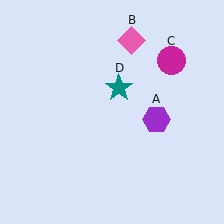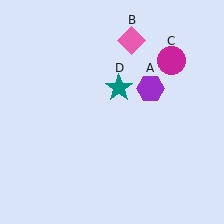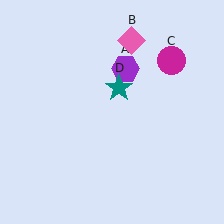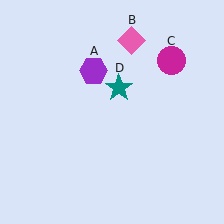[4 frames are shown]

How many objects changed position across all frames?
1 object changed position: purple hexagon (object A).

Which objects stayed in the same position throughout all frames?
Pink diamond (object B) and magenta circle (object C) and teal star (object D) remained stationary.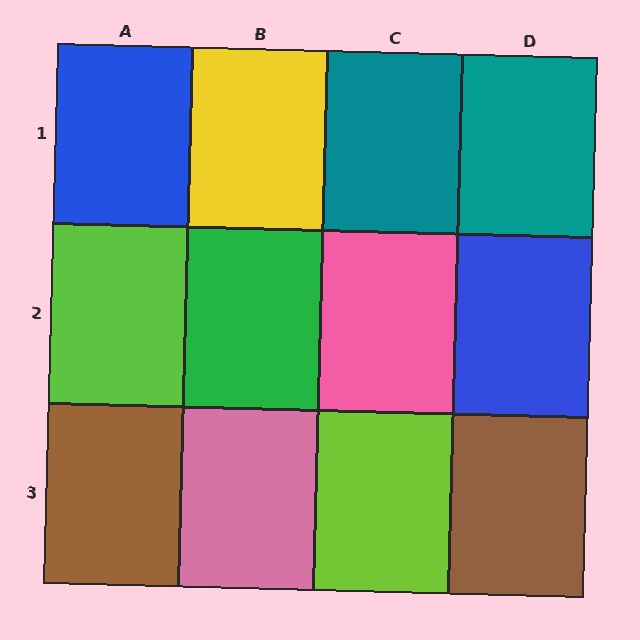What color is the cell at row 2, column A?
Lime.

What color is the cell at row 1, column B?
Yellow.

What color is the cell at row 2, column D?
Blue.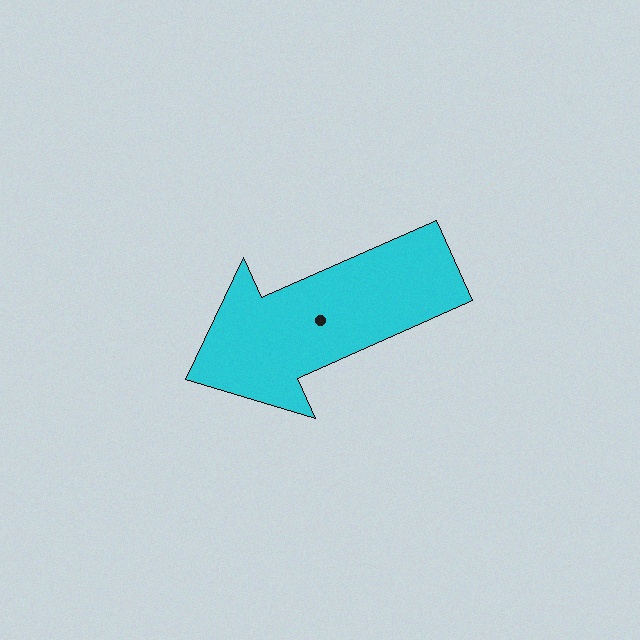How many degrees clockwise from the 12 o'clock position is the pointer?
Approximately 246 degrees.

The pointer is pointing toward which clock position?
Roughly 8 o'clock.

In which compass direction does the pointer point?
Southwest.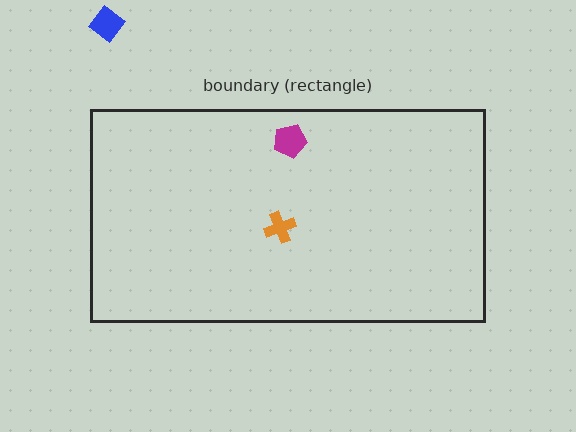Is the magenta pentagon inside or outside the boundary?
Inside.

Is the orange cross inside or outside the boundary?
Inside.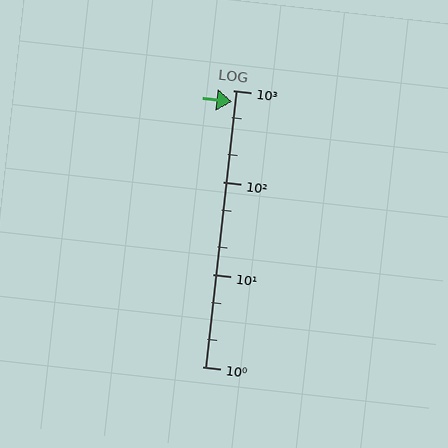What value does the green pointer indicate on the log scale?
The pointer indicates approximately 750.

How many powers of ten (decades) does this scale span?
The scale spans 3 decades, from 1 to 1000.